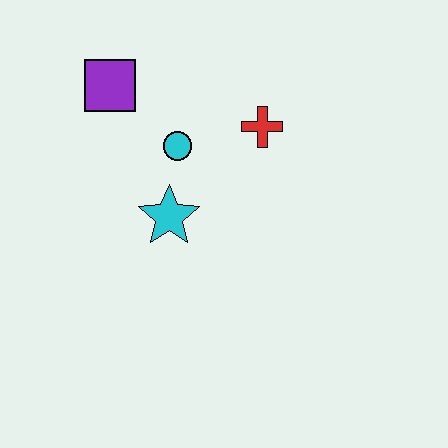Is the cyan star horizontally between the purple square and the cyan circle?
Yes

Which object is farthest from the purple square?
The red cross is farthest from the purple square.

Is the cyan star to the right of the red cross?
No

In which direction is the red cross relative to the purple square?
The red cross is to the right of the purple square.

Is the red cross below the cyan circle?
No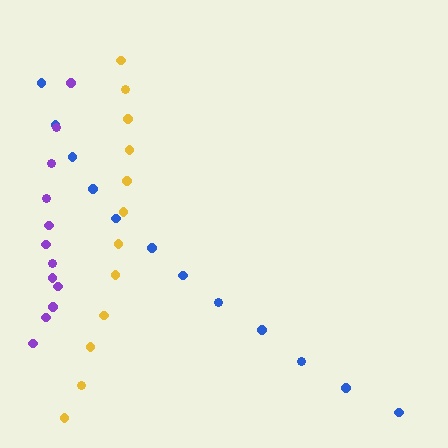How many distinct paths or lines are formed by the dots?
There are 3 distinct paths.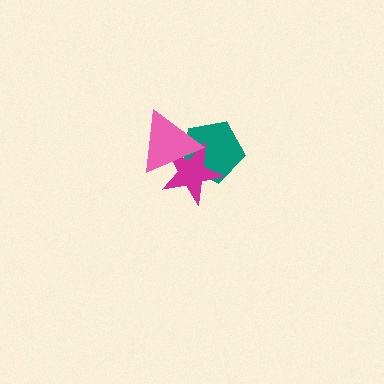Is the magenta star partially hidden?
Yes, it is partially covered by another shape.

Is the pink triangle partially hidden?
No, no other shape covers it.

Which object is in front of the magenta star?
The pink triangle is in front of the magenta star.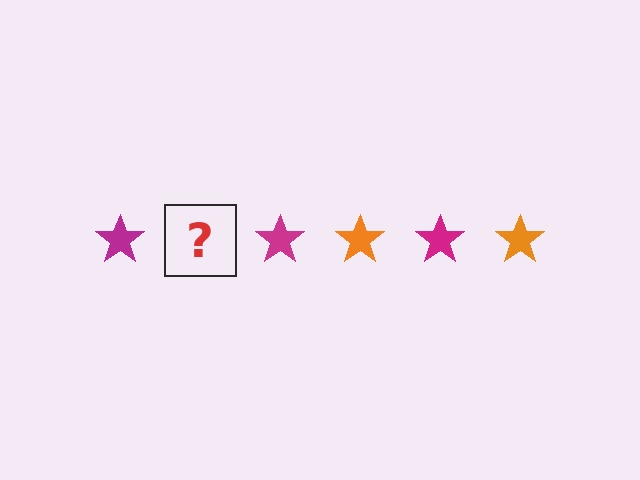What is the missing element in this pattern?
The missing element is an orange star.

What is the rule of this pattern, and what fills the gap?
The rule is that the pattern cycles through magenta, orange stars. The gap should be filled with an orange star.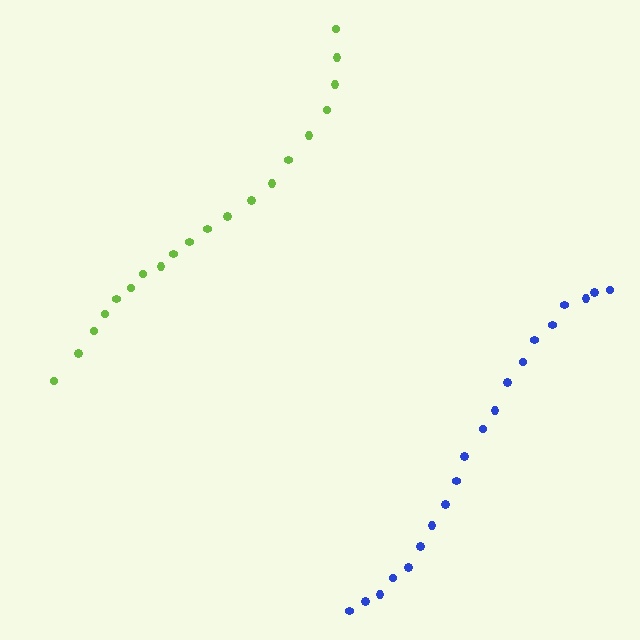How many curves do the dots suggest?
There are 2 distinct paths.